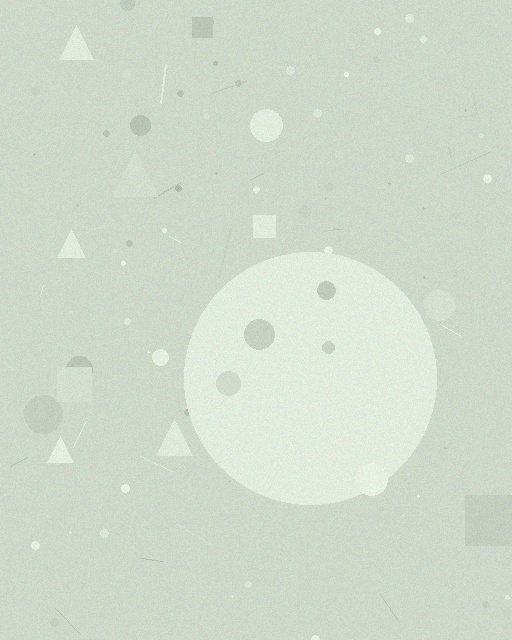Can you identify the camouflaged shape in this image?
The camouflaged shape is a circle.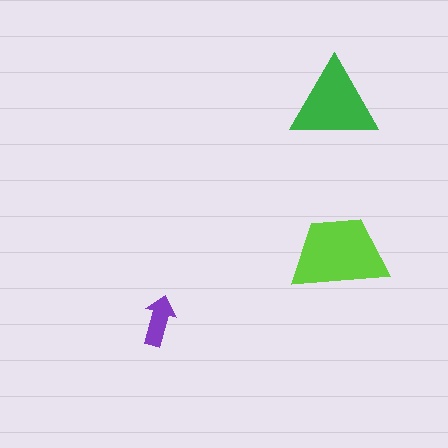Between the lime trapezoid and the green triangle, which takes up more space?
The lime trapezoid.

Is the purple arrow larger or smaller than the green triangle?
Smaller.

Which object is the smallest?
The purple arrow.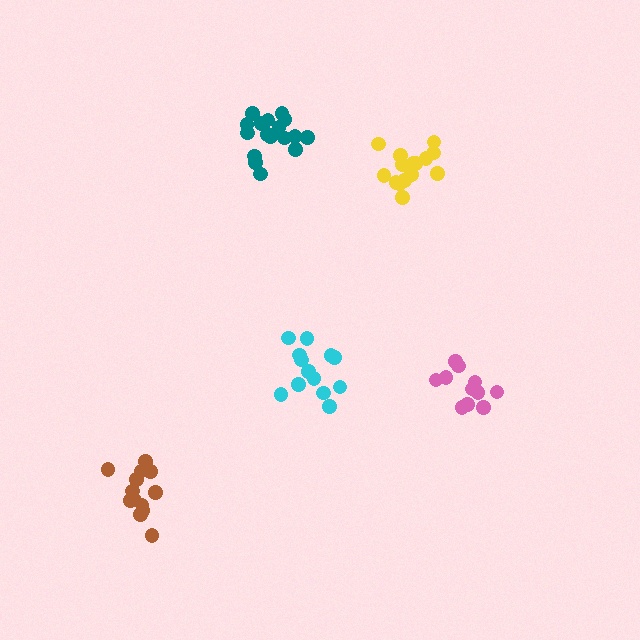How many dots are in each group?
Group 1: 13 dots, Group 2: 13 dots, Group 3: 17 dots, Group 4: 15 dots, Group 5: 11 dots (69 total).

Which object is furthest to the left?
The brown cluster is leftmost.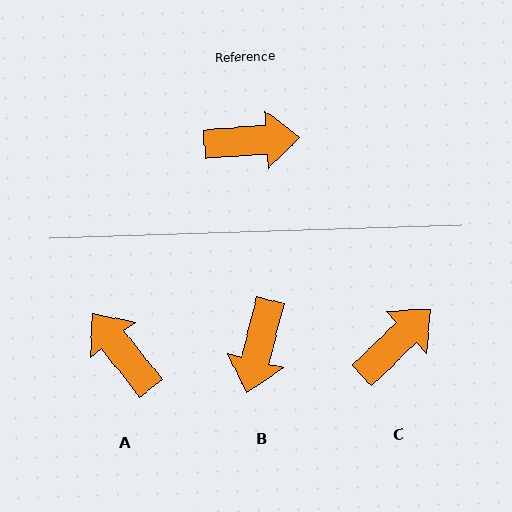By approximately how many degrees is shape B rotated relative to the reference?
Approximately 108 degrees clockwise.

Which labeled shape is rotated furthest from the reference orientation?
A, about 124 degrees away.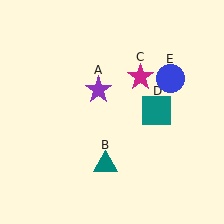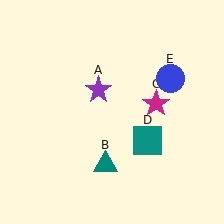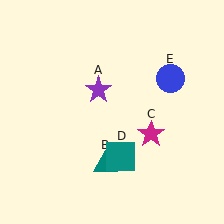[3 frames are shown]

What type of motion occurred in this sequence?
The magenta star (object C), teal square (object D) rotated clockwise around the center of the scene.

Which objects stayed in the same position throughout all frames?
Purple star (object A) and teal triangle (object B) and blue circle (object E) remained stationary.